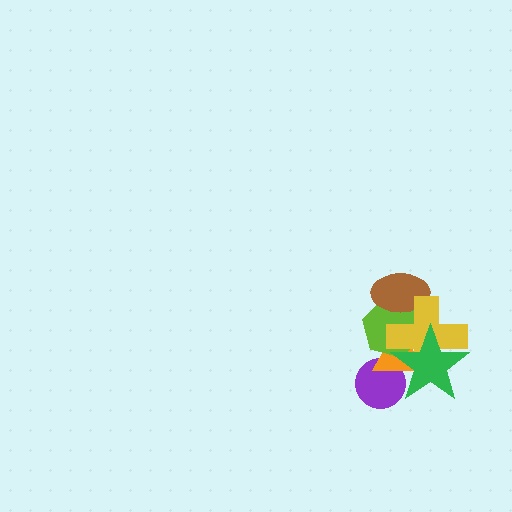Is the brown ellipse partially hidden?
Yes, it is partially covered by another shape.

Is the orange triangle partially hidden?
Yes, it is partially covered by another shape.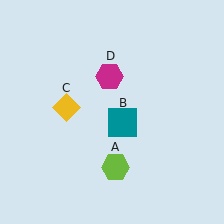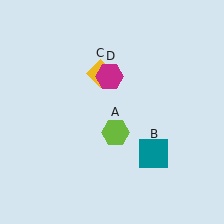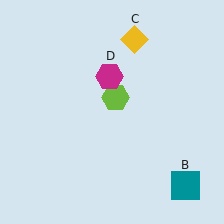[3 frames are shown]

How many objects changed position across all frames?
3 objects changed position: lime hexagon (object A), teal square (object B), yellow diamond (object C).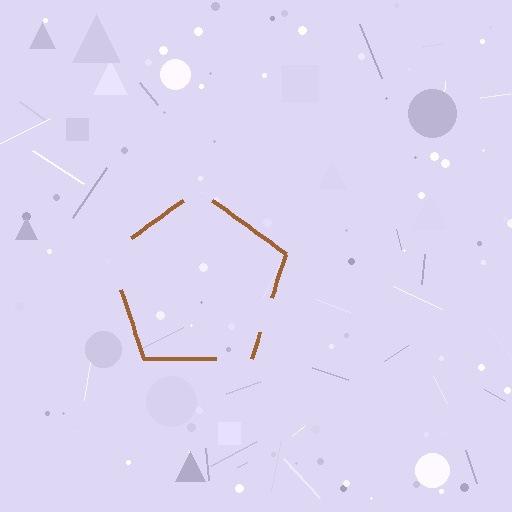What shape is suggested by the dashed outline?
The dashed outline suggests a pentagon.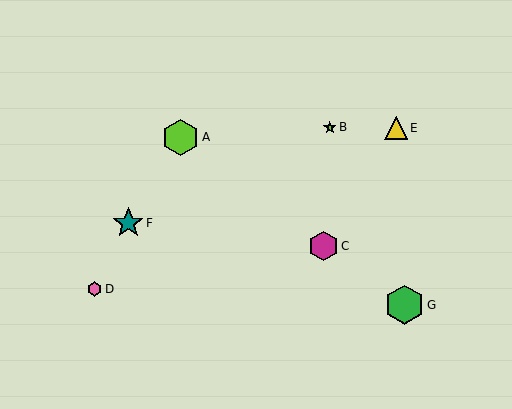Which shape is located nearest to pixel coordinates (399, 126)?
The yellow triangle (labeled E) at (396, 128) is nearest to that location.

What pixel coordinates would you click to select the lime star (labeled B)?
Click at (330, 127) to select the lime star B.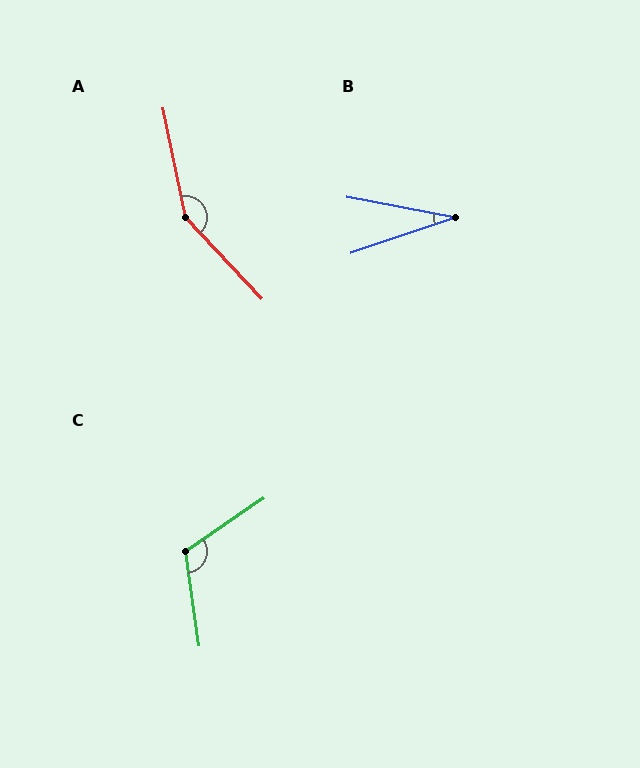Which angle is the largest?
A, at approximately 148 degrees.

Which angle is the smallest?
B, at approximately 30 degrees.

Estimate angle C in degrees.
Approximately 116 degrees.